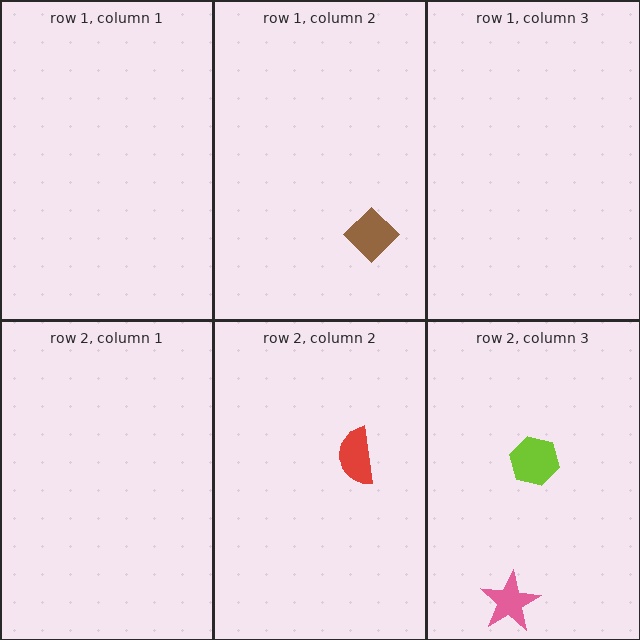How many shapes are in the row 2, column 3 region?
2.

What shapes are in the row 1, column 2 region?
The brown diamond.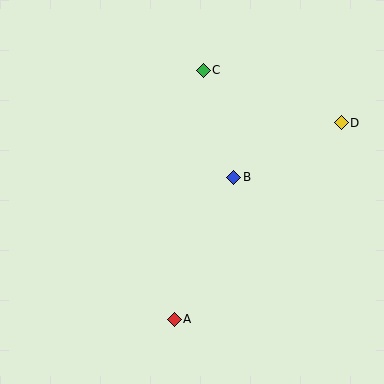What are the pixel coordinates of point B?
Point B is at (234, 177).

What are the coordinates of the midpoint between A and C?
The midpoint between A and C is at (189, 195).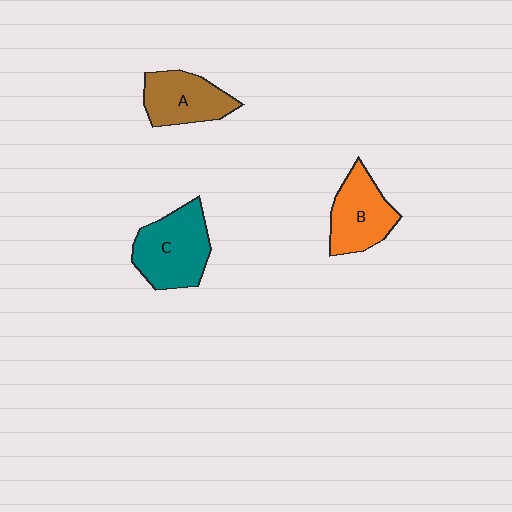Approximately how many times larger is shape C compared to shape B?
Approximately 1.2 times.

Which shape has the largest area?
Shape C (teal).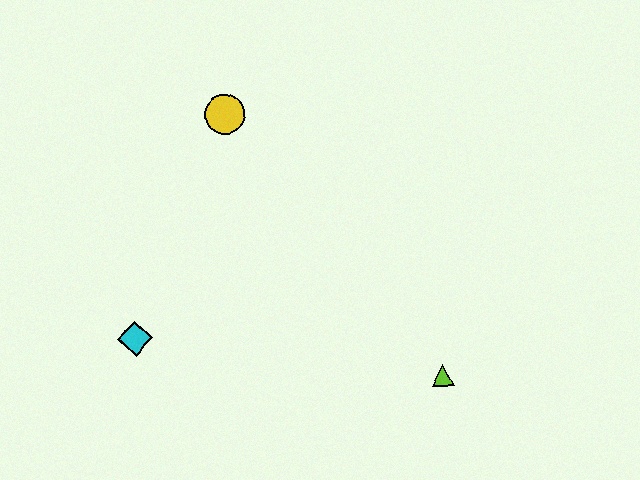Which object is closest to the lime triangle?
The cyan diamond is closest to the lime triangle.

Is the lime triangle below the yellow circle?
Yes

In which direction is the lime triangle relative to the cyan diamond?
The lime triangle is to the right of the cyan diamond.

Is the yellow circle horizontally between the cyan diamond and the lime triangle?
Yes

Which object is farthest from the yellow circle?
The lime triangle is farthest from the yellow circle.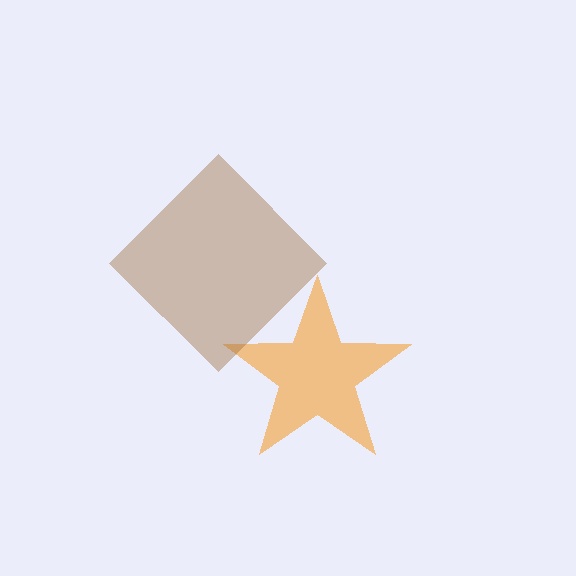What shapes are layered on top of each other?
The layered shapes are: an orange star, a brown diamond.